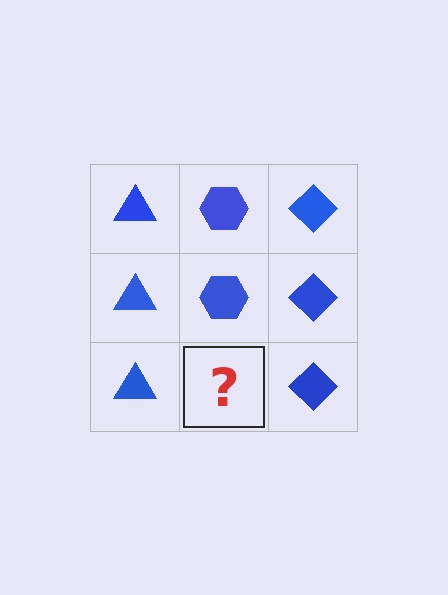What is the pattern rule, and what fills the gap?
The rule is that each column has a consistent shape. The gap should be filled with a blue hexagon.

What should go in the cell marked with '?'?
The missing cell should contain a blue hexagon.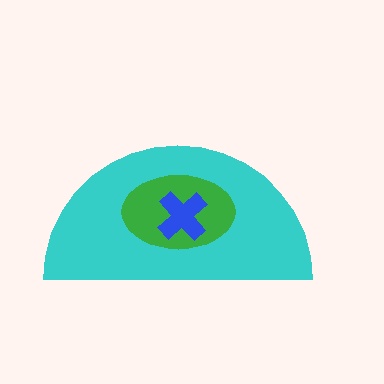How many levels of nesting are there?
3.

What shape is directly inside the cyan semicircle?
The green ellipse.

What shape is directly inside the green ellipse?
The blue cross.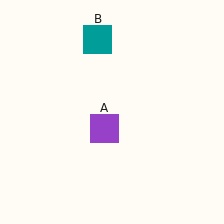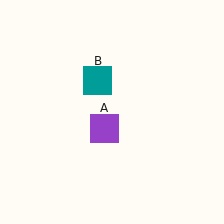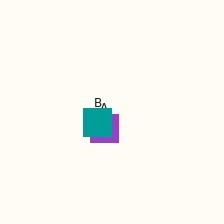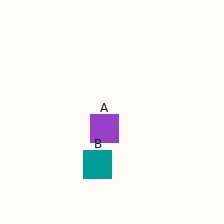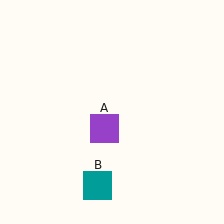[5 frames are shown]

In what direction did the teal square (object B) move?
The teal square (object B) moved down.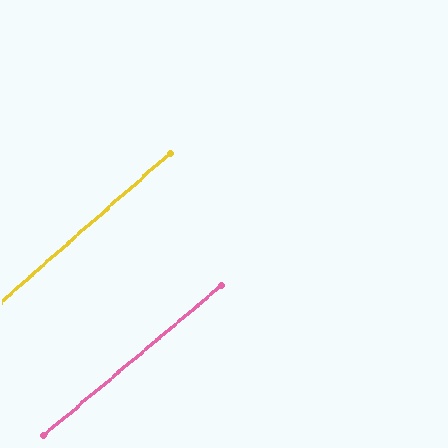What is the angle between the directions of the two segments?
Approximately 1 degree.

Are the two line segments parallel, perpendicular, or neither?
Parallel — their directions differ by only 0.8°.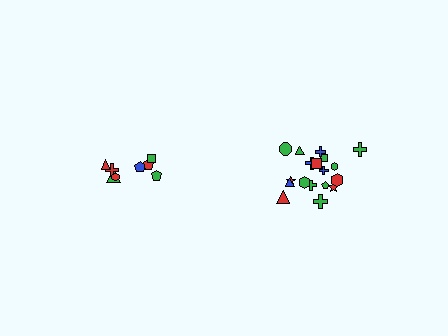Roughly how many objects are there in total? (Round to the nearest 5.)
Roughly 25 objects in total.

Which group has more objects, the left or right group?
The right group.